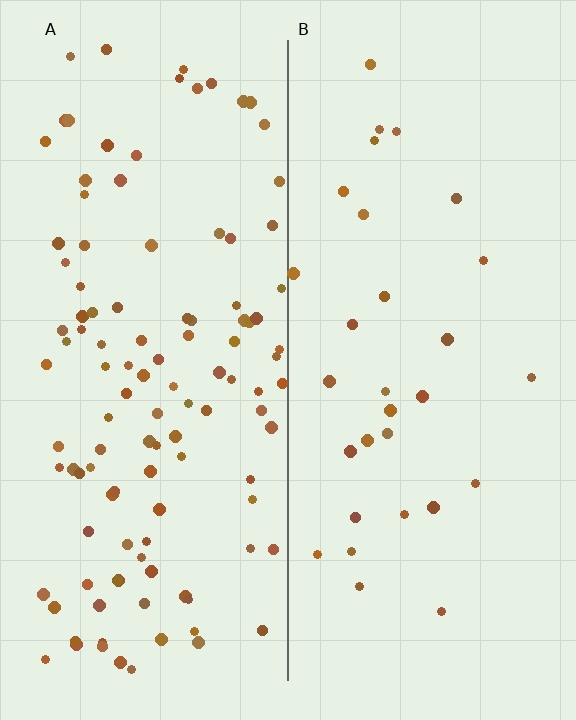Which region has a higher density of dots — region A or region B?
A (the left).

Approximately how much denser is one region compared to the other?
Approximately 3.8× — region A over region B.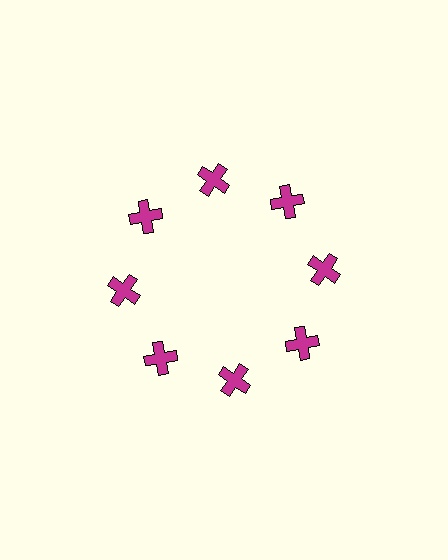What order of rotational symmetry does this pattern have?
This pattern has 8-fold rotational symmetry.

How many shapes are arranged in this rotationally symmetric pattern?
There are 8 shapes, arranged in 8 groups of 1.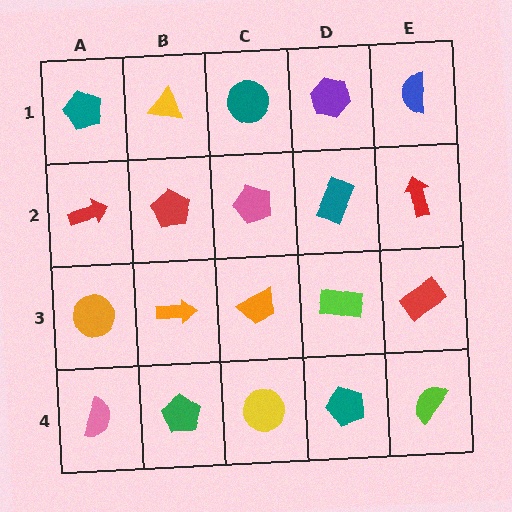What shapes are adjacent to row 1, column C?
A pink pentagon (row 2, column C), a yellow triangle (row 1, column B), a purple hexagon (row 1, column D).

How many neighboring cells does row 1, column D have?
3.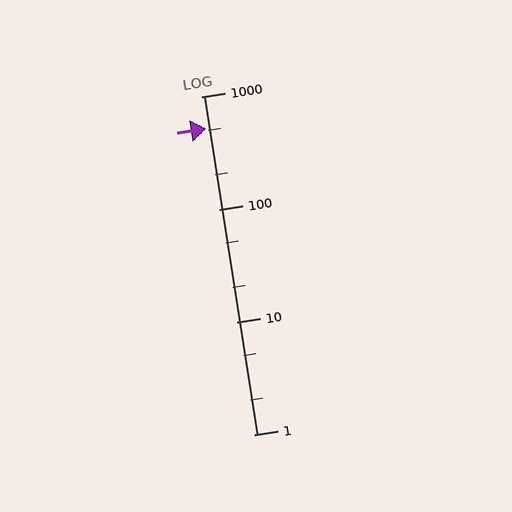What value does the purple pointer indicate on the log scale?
The pointer indicates approximately 520.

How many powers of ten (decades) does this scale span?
The scale spans 3 decades, from 1 to 1000.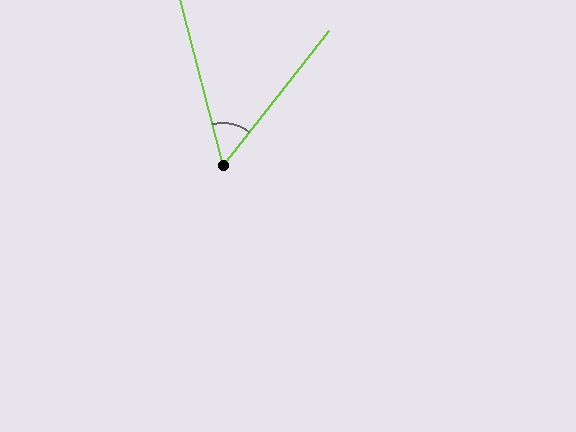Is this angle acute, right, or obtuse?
It is acute.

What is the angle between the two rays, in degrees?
Approximately 53 degrees.